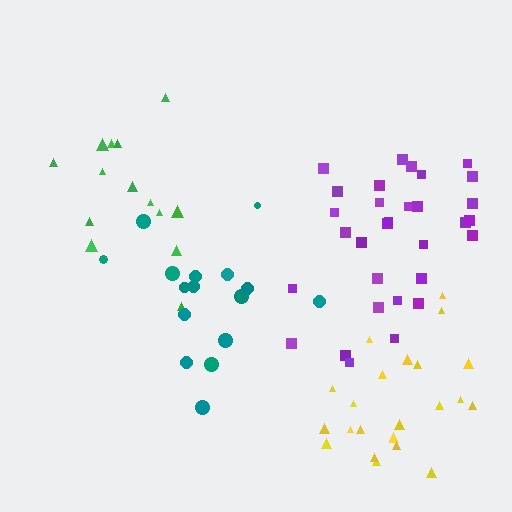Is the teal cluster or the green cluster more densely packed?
Teal.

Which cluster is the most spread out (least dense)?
Green.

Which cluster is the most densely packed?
Yellow.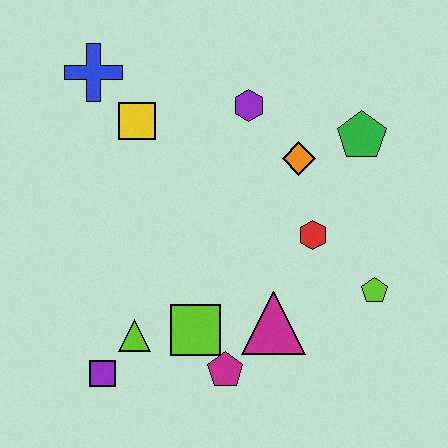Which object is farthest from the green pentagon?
The purple square is farthest from the green pentagon.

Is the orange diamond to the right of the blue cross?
Yes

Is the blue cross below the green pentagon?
No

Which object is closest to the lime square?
The magenta pentagon is closest to the lime square.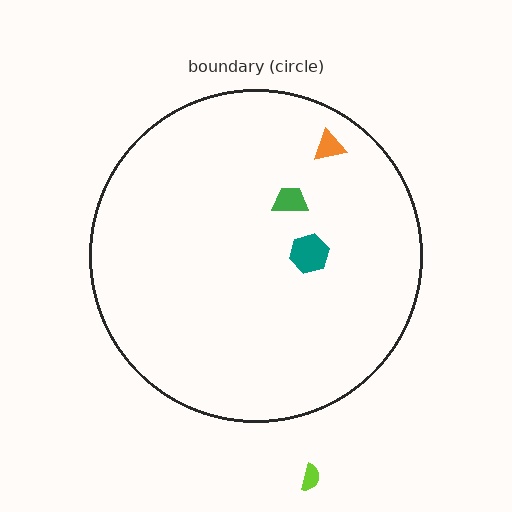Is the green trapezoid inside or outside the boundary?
Inside.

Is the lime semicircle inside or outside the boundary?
Outside.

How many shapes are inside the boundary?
3 inside, 1 outside.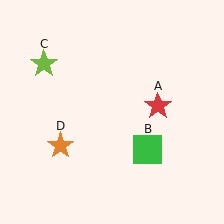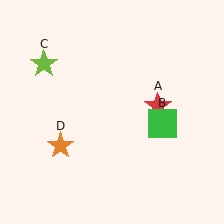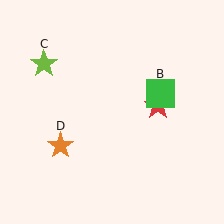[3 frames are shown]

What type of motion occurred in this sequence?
The green square (object B) rotated counterclockwise around the center of the scene.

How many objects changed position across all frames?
1 object changed position: green square (object B).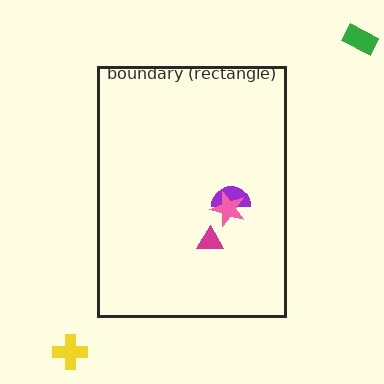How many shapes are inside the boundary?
3 inside, 2 outside.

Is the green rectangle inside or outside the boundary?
Outside.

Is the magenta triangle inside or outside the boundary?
Inside.